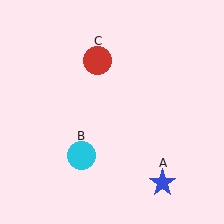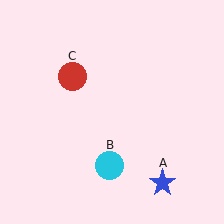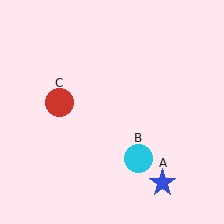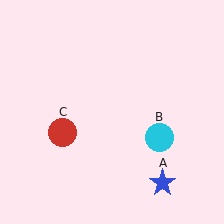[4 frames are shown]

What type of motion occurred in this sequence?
The cyan circle (object B), red circle (object C) rotated counterclockwise around the center of the scene.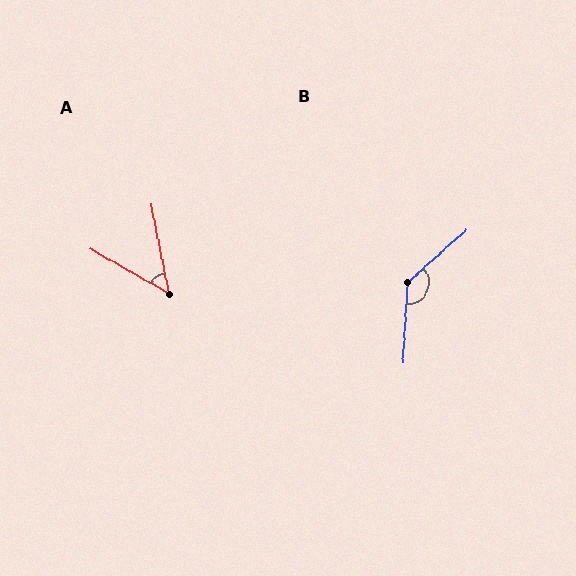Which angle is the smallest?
A, at approximately 49 degrees.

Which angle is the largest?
B, at approximately 135 degrees.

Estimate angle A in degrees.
Approximately 49 degrees.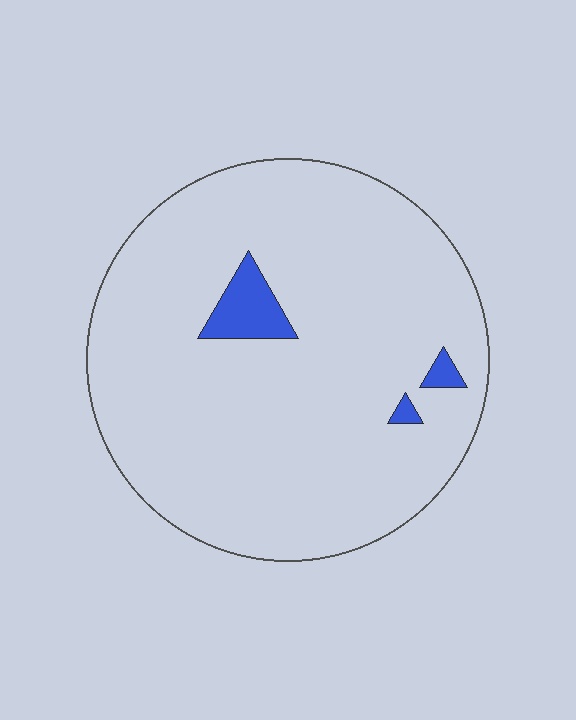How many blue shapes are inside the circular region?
3.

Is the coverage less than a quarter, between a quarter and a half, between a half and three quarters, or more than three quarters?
Less than a quarter.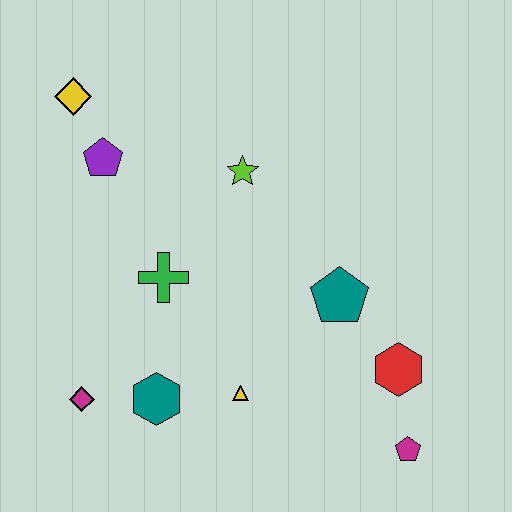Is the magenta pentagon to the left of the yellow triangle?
No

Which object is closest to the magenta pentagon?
The red hexagon is closest to the magenta pentagon.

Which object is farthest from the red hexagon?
The yellow diamond is farthest from the red hexagon.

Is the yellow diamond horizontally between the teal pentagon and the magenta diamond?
No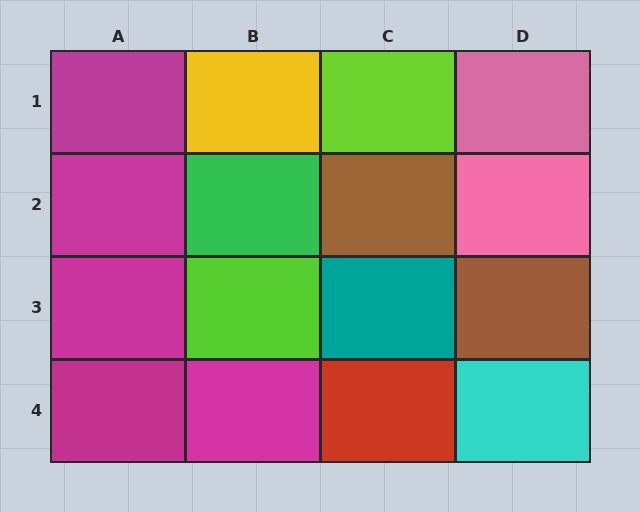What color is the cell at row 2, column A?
Magenta.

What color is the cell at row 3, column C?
Teal.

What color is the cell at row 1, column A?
Magenta.